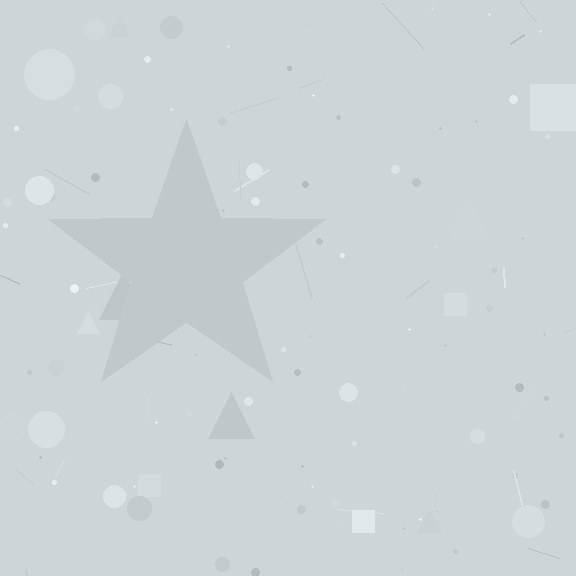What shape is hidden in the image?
A star is hidden in the image.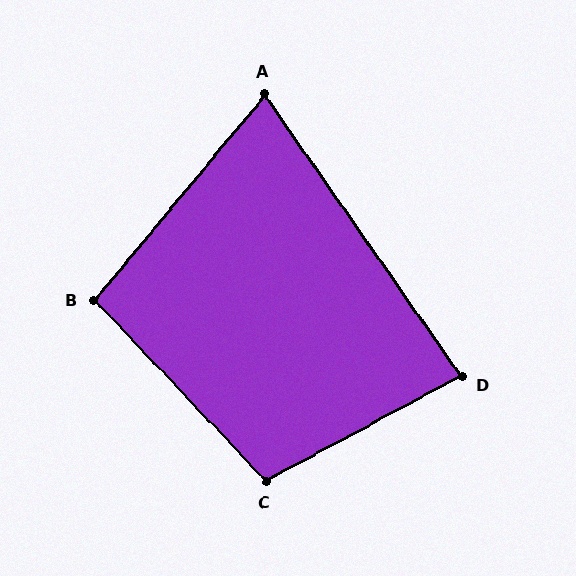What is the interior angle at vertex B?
Approximately 97 degrees (obtuse).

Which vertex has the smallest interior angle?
A, at approximately 75 degrees.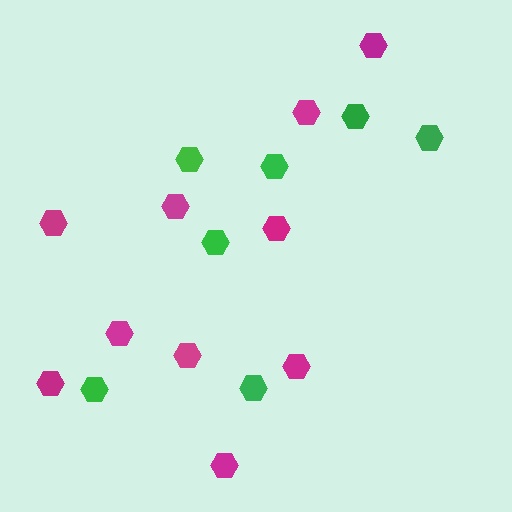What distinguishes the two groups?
There are 2 groups: one group of green hexagons (7) and one group of magenta hexagons (10).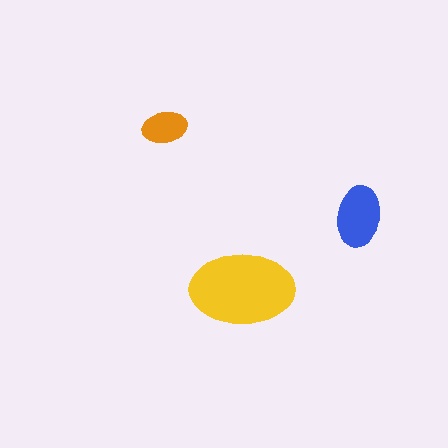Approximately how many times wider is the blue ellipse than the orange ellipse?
About 1.5 times wider.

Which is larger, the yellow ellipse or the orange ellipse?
The yellow one.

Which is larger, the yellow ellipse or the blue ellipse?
The yellow one.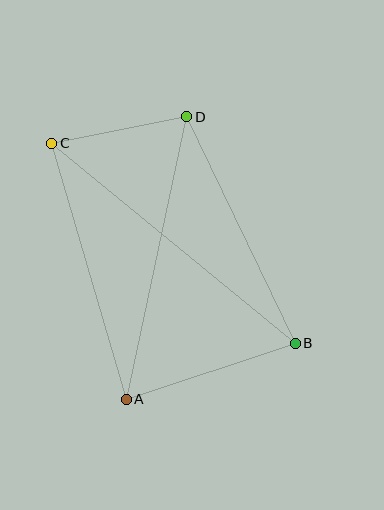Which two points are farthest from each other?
Points B and C are farthest from each other.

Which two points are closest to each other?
Points C and D are closest to each other.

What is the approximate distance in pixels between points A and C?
The distance between A and C is approximately 267 pixels.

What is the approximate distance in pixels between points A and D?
The distance between A and D is approximately 289 pixels.